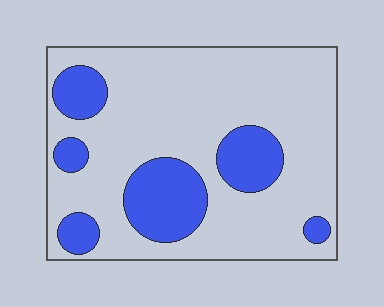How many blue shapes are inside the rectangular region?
6.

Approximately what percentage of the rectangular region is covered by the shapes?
Approximately 25%.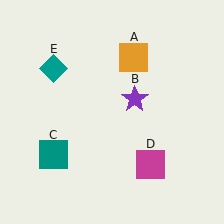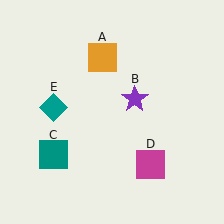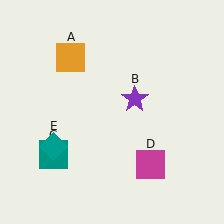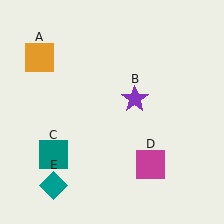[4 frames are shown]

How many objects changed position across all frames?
2 objects changed position: orange square (object A), teal diamond (object E).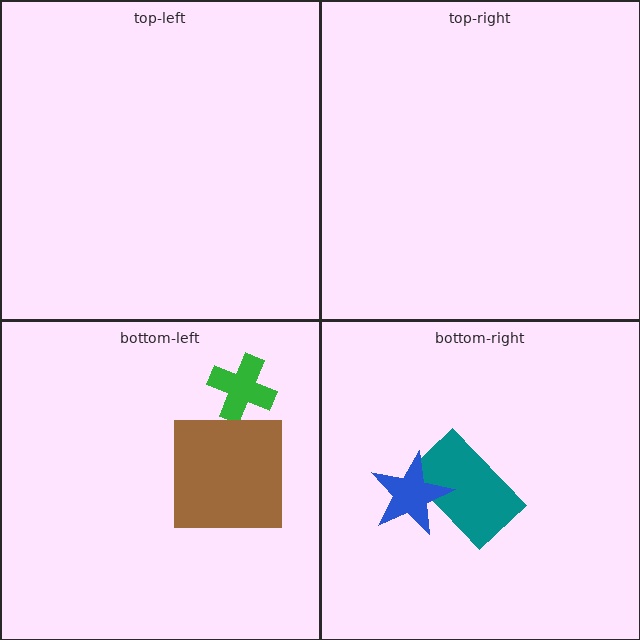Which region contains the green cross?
The bottom-left region.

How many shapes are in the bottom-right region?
2.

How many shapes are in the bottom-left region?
2.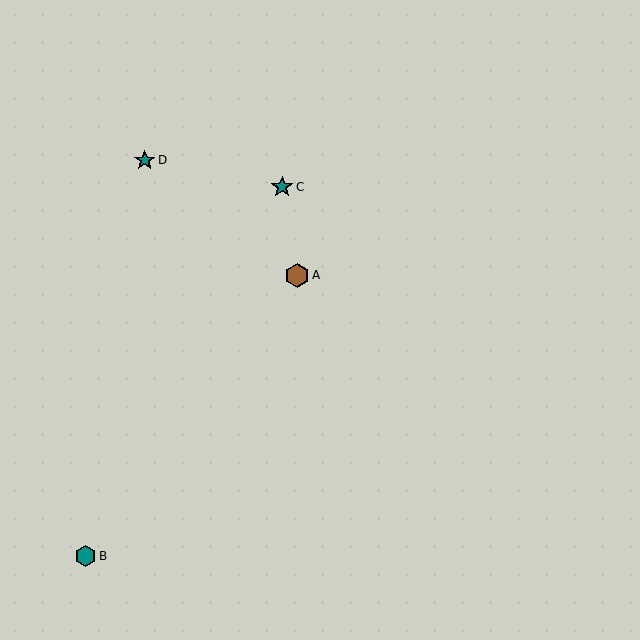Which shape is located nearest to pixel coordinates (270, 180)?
The teal star (labeled C) at (282, 187) is nearest to that location.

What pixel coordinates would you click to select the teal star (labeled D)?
Click at (145, 160) to select the teal star D.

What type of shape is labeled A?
Shape A is a brown hexagon.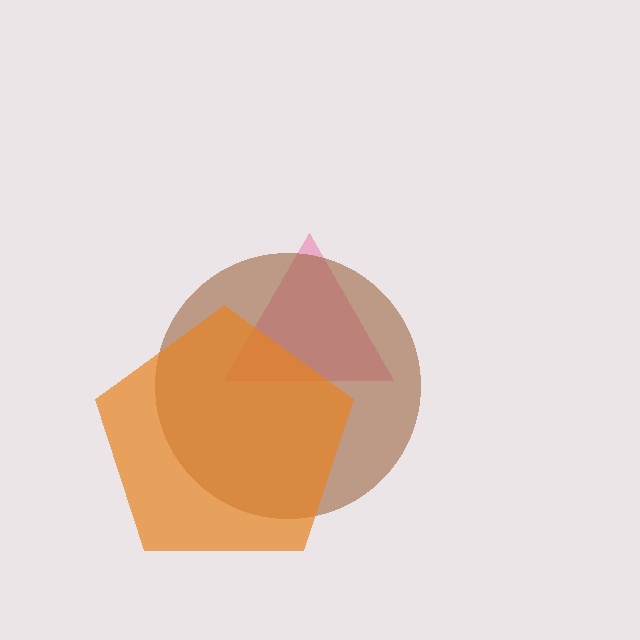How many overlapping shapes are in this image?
There are 3 overlapping shapes in the image.